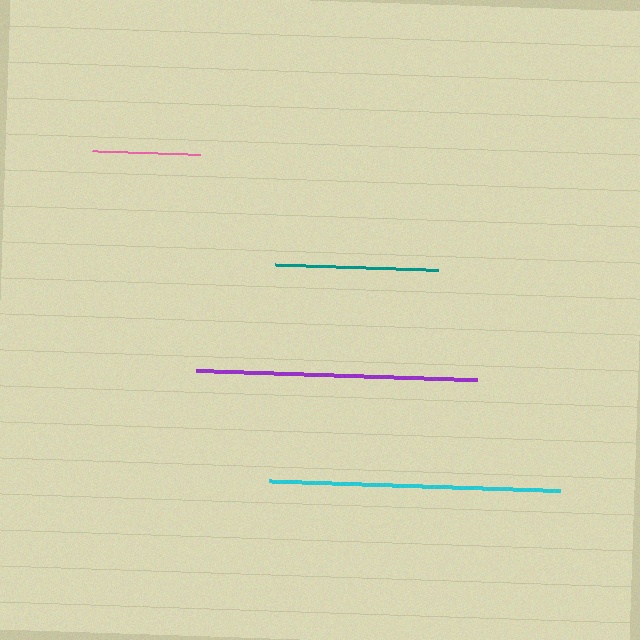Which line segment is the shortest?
The pink line is the shortest at approximately 109 pixels.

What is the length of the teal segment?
The teal segment is approximately 162 pixels long.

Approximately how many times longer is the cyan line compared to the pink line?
The cyan line is approximately 2.7 times the length of the pink line.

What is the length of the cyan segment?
The cyan segment is approximately 292 pixels long.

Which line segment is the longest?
The cyan line is the longest at approximately 292 pixels.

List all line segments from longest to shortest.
From longest to shortest: cyan, purple, teal, pink.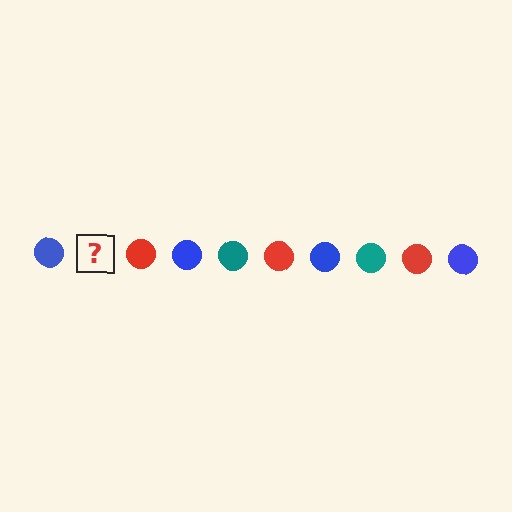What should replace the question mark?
The question mark should be replaced with a teal circle.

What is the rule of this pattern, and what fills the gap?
The rule is that the pattern cycles through blue, teal, red circles. The gap should be filled with a teal circle.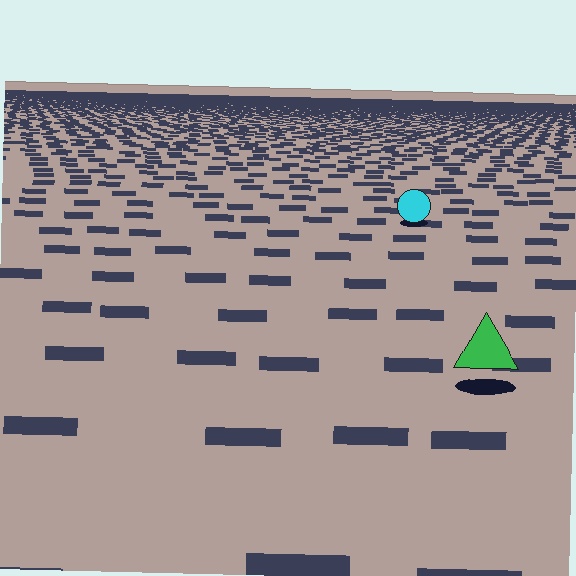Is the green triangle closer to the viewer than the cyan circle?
Yes. The green triangle is closer — you can tell from the texture gradient: the ground texture is coarser near it.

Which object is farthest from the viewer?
The cyan circle is farthest from the viewer. It appears smaller and the ground texture around it is denser.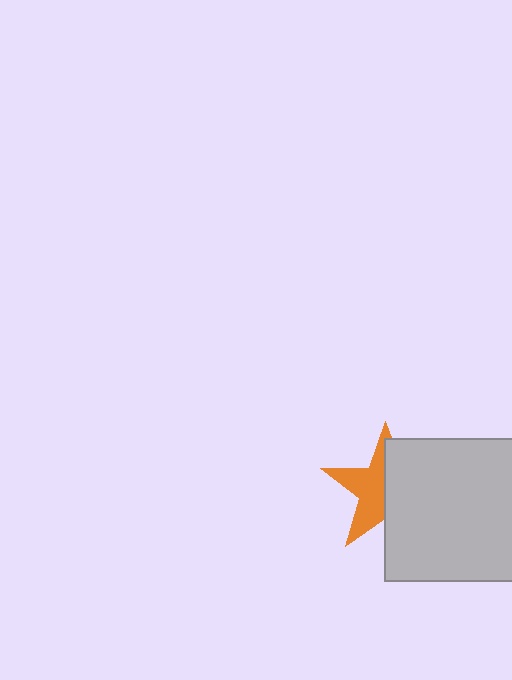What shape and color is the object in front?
The object in front is a light gray square.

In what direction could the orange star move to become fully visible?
The orange star could move left. That would shift it out from behind the light gray square entirely.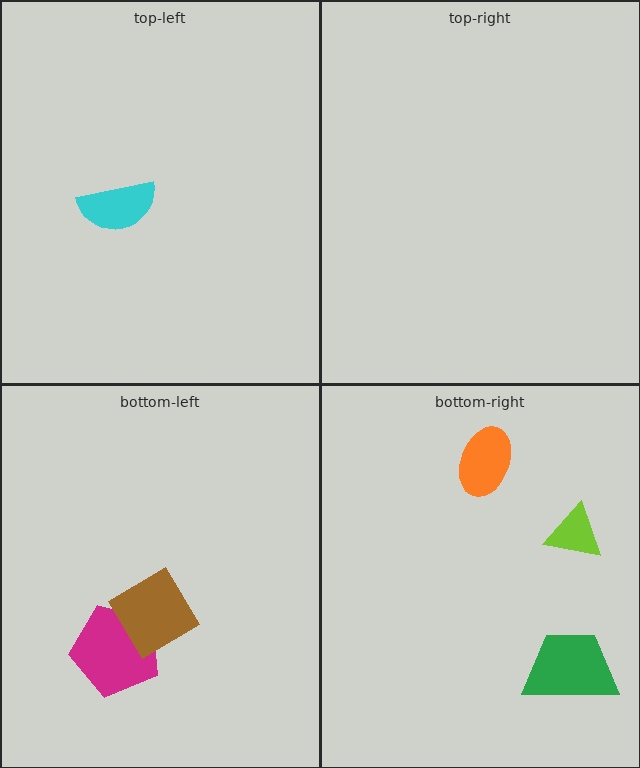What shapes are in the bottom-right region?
The orange ellipse, the lime triangle, the green trapezoid.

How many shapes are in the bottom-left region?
2.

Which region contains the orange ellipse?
The bottom-right region.